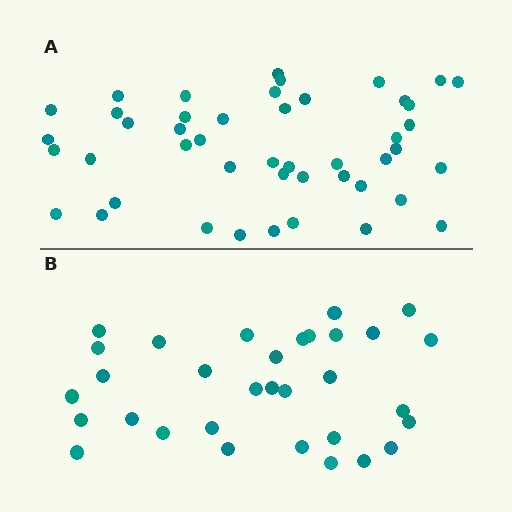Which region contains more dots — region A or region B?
Region A (the top region) has more dots.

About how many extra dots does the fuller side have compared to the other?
Region A has approximately 15 more dots than region B.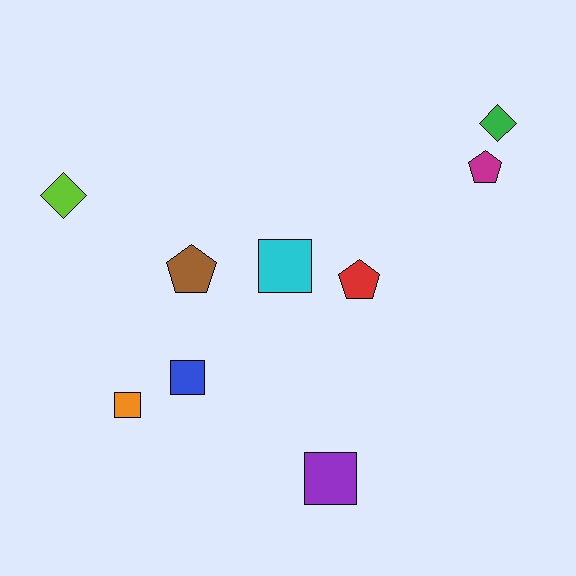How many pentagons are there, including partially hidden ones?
There are 3 pentagons.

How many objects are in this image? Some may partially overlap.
There are 9 objects.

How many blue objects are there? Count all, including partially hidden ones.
There is 1 blue object.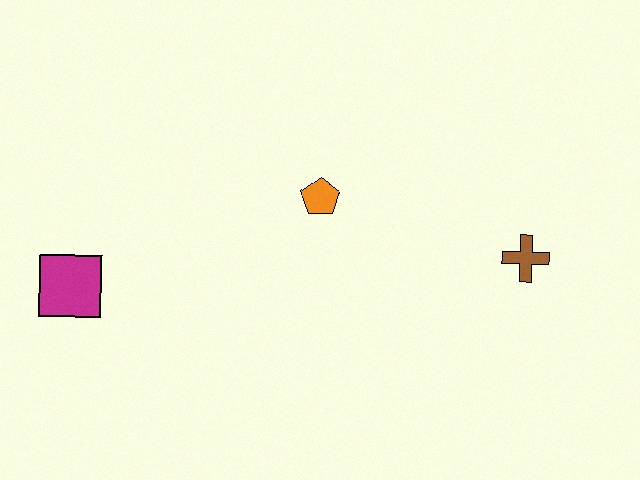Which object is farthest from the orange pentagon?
The magenta square is farthest from the orange pentagon.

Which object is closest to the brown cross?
The orange pentagon is closest to the brown cross.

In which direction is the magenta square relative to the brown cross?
The magenta square is to the left of the brown cross.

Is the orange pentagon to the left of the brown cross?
Yes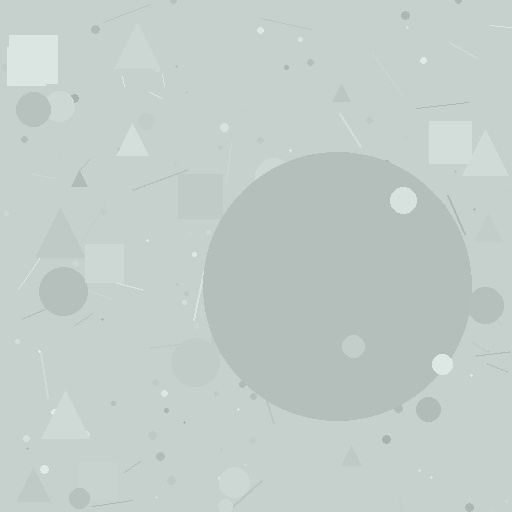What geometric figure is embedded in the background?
A circle is embedded in the background.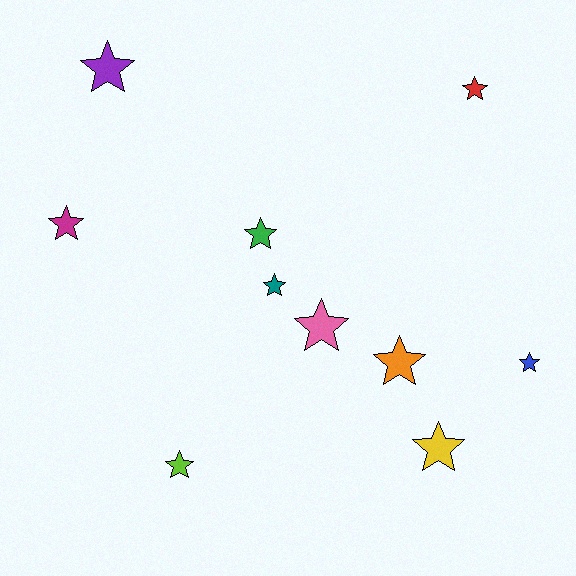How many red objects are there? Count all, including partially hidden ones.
There is 1 red object.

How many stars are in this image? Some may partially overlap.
There are 10 stars.